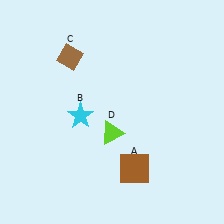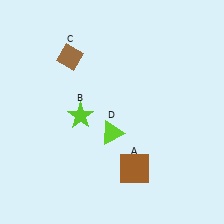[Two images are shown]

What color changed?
The star (B) changed from cyan in Image 1 to lime in Image 2.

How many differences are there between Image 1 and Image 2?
There is 1 difference between the two images.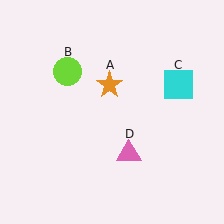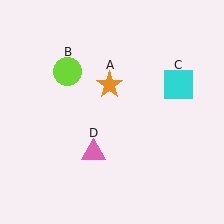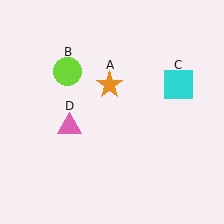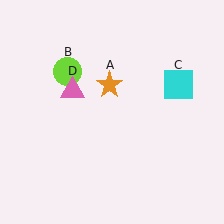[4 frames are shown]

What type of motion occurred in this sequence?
The pink triangle (object D) rotated clockwise around the center of the scene.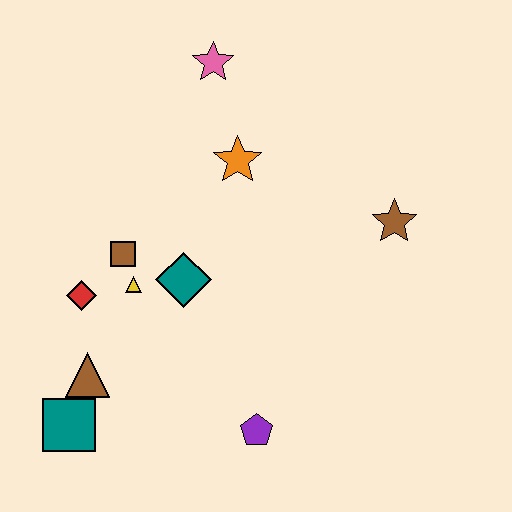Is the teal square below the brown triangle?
Yes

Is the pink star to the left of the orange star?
Yes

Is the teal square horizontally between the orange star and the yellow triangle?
No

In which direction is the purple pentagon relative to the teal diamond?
The purple pentagon is below the teal diamond.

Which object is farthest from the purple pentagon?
The pink star is farthest from the purple pentagon.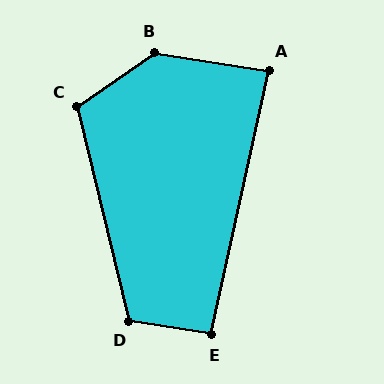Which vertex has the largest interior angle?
B, at approximately 137 degrees.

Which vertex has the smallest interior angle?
A, at approximately 86 degrees.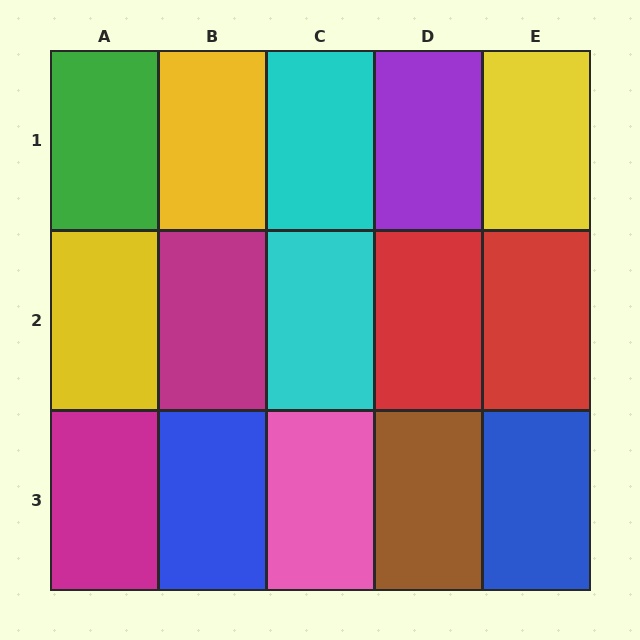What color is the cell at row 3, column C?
Pink.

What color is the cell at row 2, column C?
Cyan.